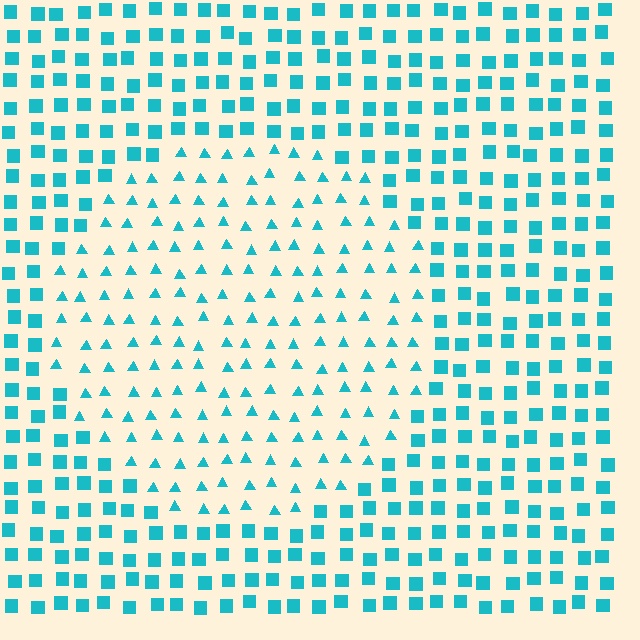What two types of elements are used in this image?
The image uses triangles inside the circle region and squares outside it.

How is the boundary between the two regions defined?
The boundary is defined by a change in element shape: triangles inside vs. squares outside. All elements share the same color and spacing.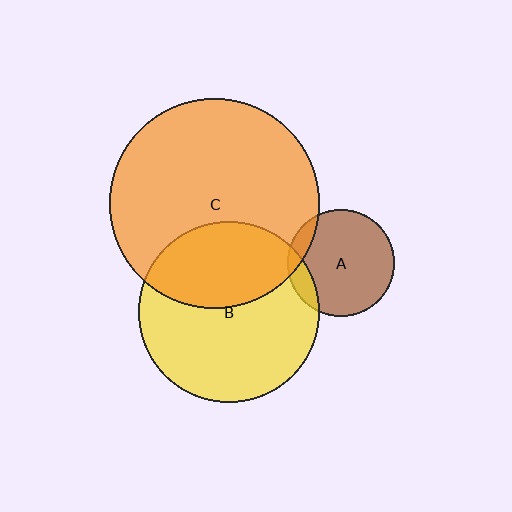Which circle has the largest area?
Circle C (orange).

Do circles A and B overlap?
Yes.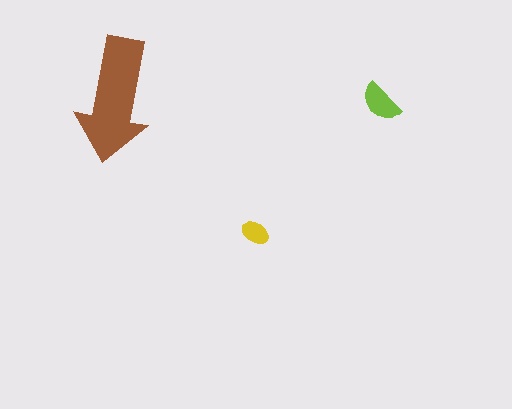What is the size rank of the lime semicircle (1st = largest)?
2nd.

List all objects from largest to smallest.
The brown arrow, the lime semicircle, the yellow ellipse.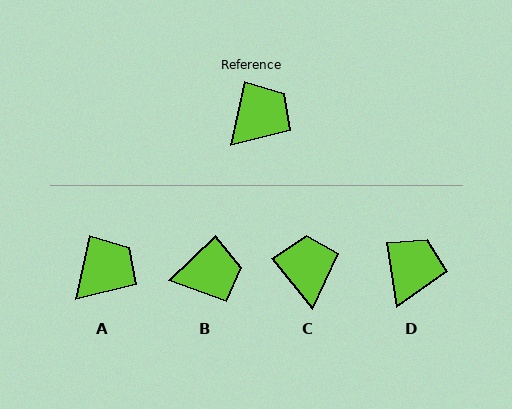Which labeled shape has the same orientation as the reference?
A.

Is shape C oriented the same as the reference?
No, it is off by about 51 degrees.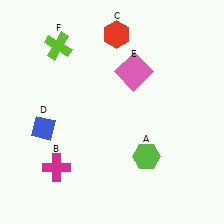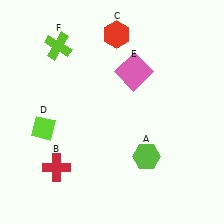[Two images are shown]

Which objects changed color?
B changed from magenta to red. D changed from blue to lime.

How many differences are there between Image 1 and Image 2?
There are 2 differences between the two images.